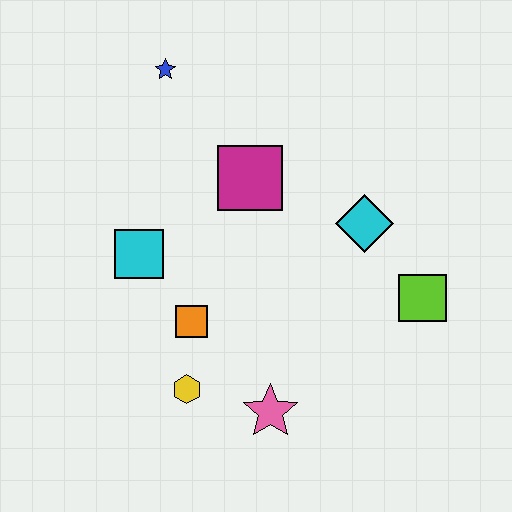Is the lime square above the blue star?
No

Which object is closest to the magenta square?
The cyan diamond is closest to the magenta square.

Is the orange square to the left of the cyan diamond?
Yes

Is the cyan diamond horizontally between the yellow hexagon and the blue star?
No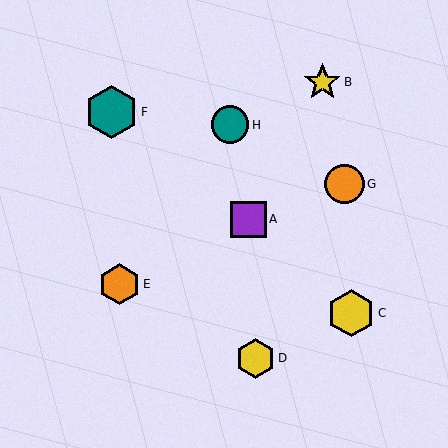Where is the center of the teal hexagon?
The center of the teal hexagon is at (111, 112).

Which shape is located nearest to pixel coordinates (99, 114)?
The teal hexagon (labeled F) at (111, 112) is nearest to that location.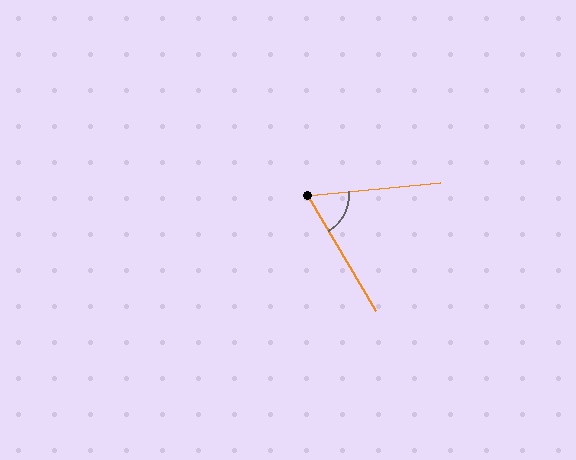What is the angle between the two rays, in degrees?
Approximately 65 degrees.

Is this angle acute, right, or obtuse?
It is acute.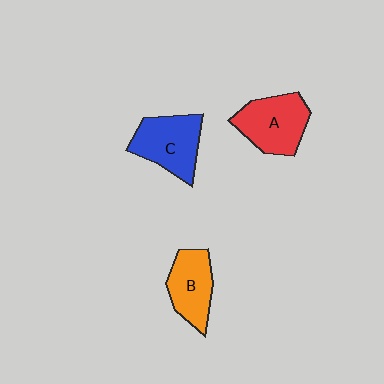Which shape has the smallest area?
Shape B (orange).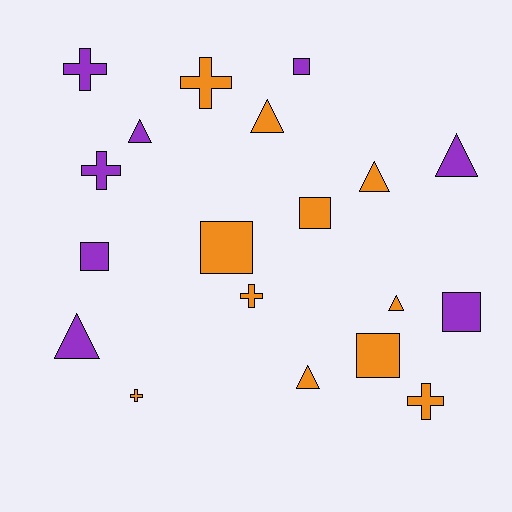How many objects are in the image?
There are 19 objects.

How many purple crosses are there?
There are 2 purple crosses.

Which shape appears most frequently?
Triangle, with 7 objects.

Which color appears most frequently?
Orange, with 11 objects.